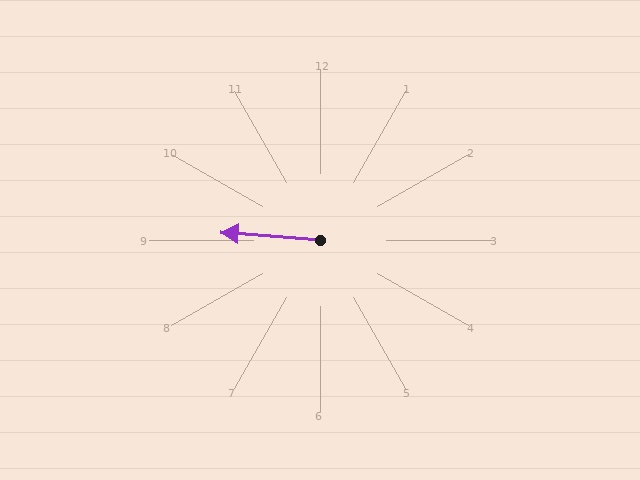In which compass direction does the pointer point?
West.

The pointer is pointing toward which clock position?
Roughly 9 o'clock.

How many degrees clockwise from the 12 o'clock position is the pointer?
Approximately 274 degrees.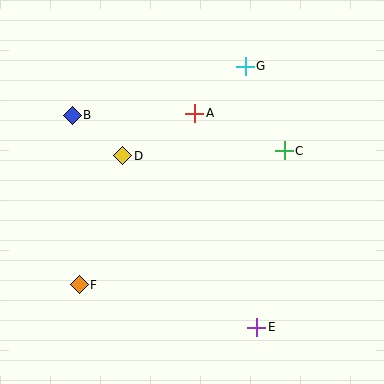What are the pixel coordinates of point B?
Point B is at (72, 115).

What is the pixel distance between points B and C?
The distance between B and C is 215 pixels.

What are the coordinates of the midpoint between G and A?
The midpoint between G and A is at (220, 90).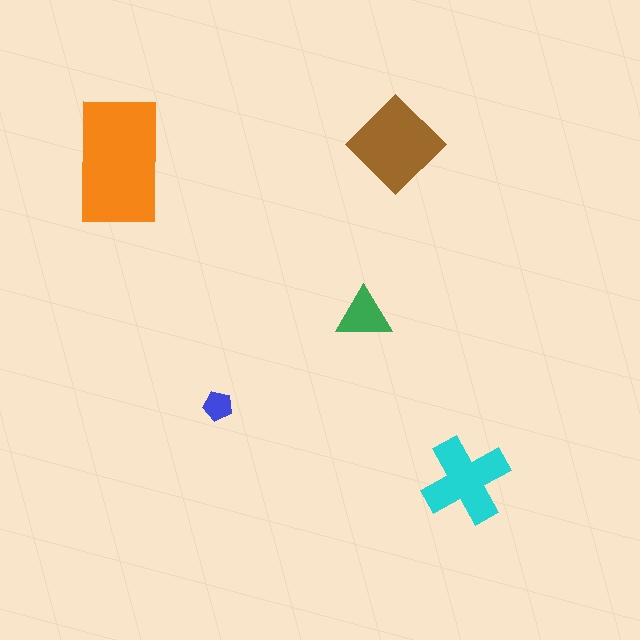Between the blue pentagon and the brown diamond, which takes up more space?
The brown diamond.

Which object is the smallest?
The blue pentagon.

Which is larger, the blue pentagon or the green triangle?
The green triangle.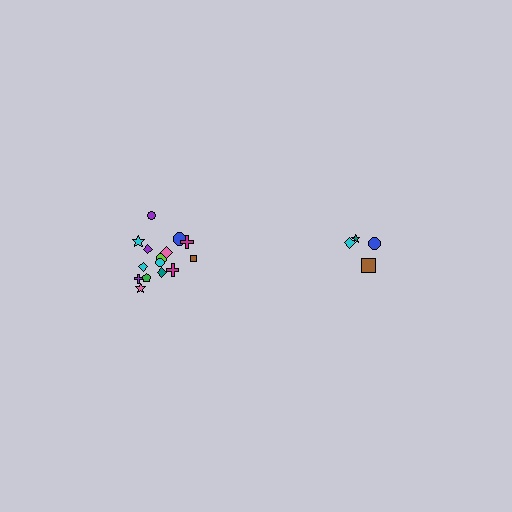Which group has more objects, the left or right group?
The left group.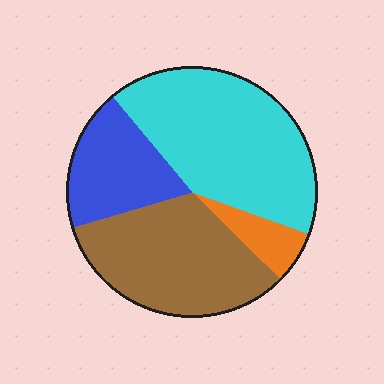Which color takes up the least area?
Orange, at roughly 5%.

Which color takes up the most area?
Cyan, at roughly 40%.